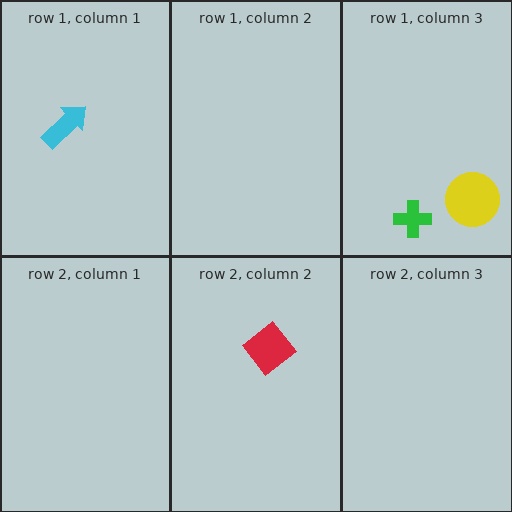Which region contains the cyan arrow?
The row 1, column 1 region.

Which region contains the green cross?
The row 1, column 3 region.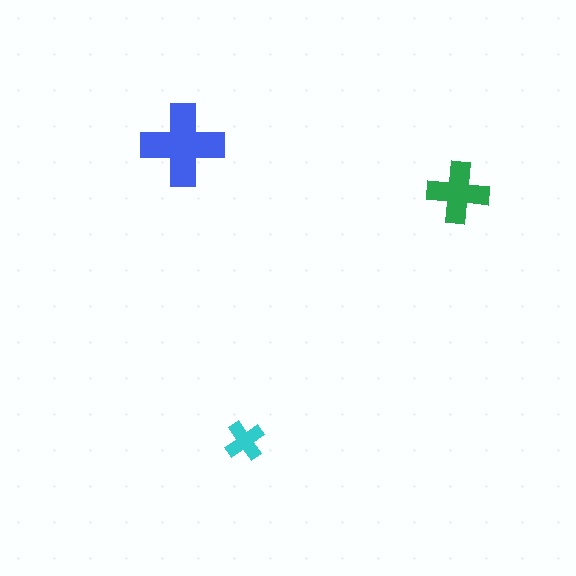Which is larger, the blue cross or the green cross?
The blue one.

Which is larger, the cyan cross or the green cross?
The green one.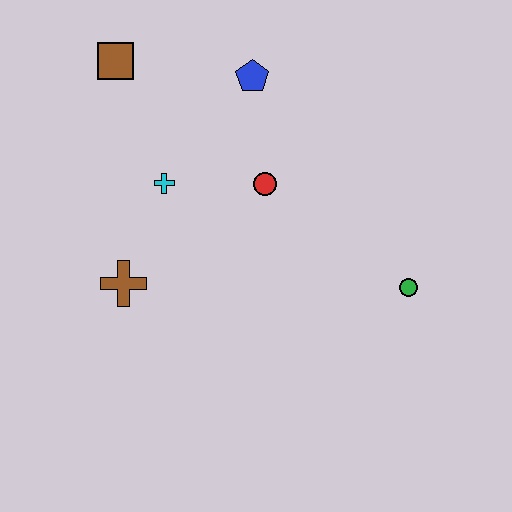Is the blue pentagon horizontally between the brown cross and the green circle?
Yes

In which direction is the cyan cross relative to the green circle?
The cyan cross is to the left of the green circle.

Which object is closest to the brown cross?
The cyan cross is closest to the brown cross.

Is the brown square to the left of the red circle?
Yes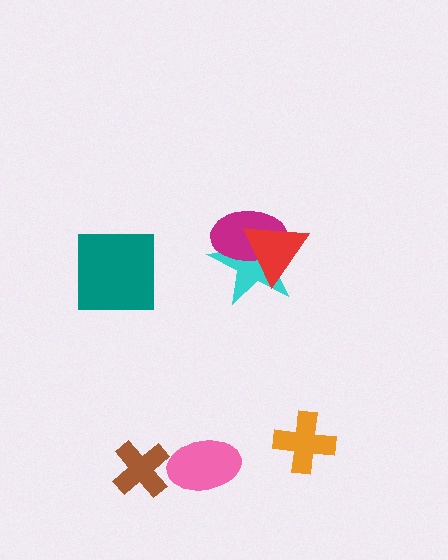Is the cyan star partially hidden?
Yes, it is partially covered by another shape.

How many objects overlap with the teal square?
0 objects overlap with the teal square.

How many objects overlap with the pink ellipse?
0 objects overlap with the pink ellipse.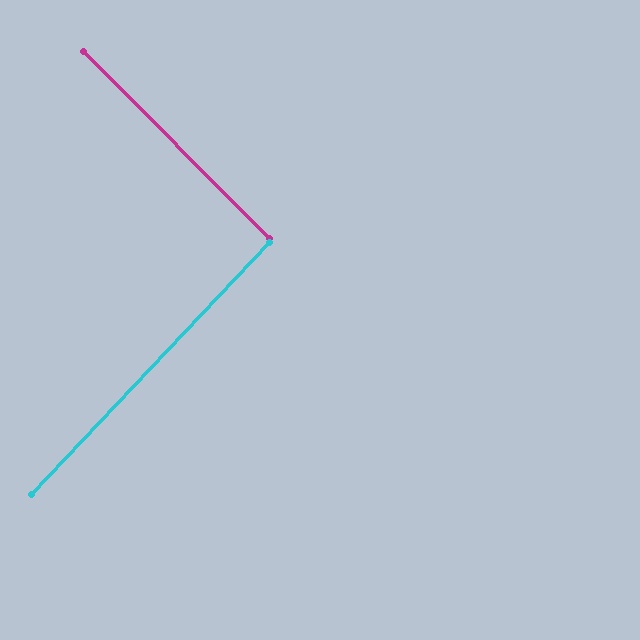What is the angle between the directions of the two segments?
Approximately 88 degrees.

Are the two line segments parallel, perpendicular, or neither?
Perpendicular — they meet at approximately 88°.